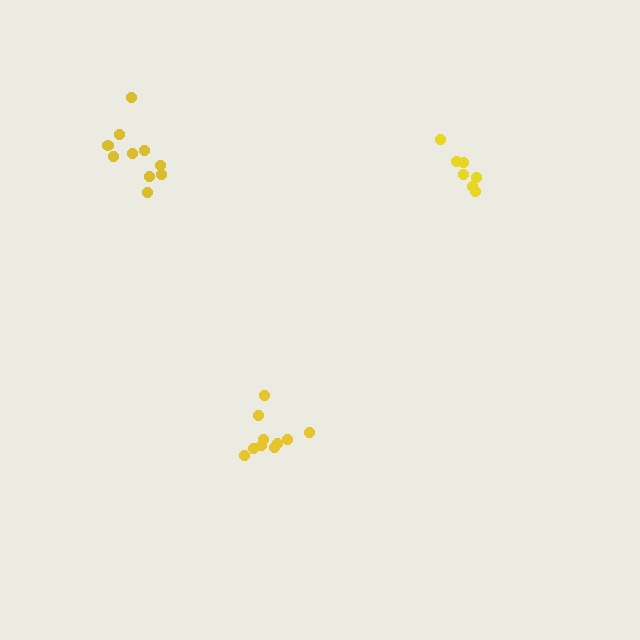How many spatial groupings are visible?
There are 3 spatial groupings.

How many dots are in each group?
Group 1: 10 dots, Group 2: 7 dots, Group 3: 10 dots (27 total).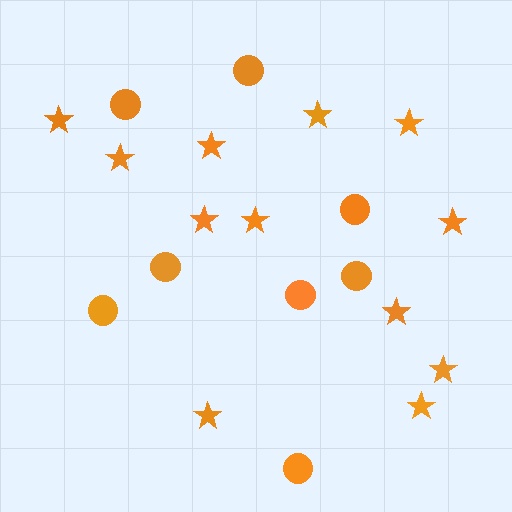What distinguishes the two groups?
There are 2 groups: one group of circles (8) and one group of stars (12).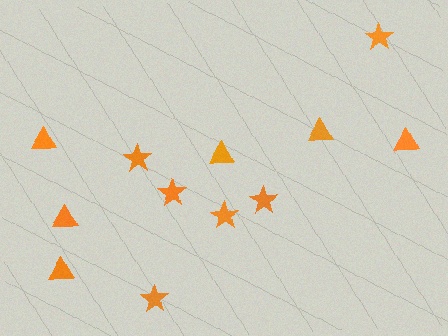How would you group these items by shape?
There are 2 groups: one group of triangles (6) and one group of stars (6).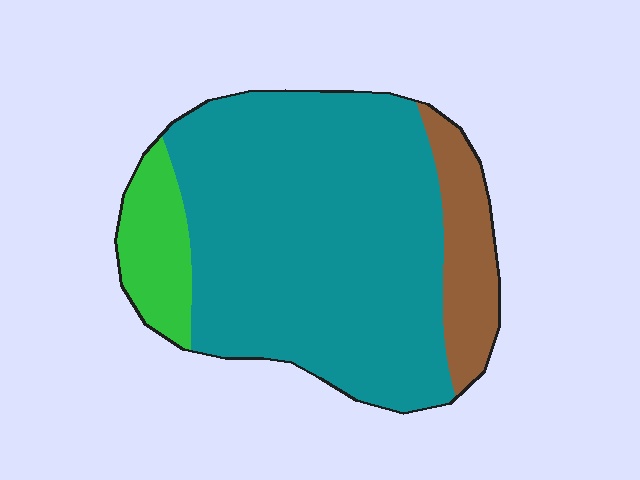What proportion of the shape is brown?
Brown covers 13% of the shape.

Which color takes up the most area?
Teal, at roughly 75%.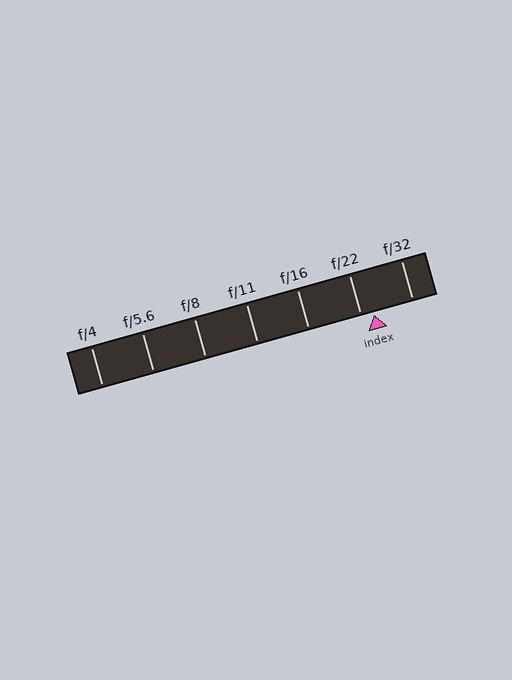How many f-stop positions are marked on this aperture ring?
There are 7 f-stop positions marked.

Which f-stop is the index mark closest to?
The index mark is closest to f/22.